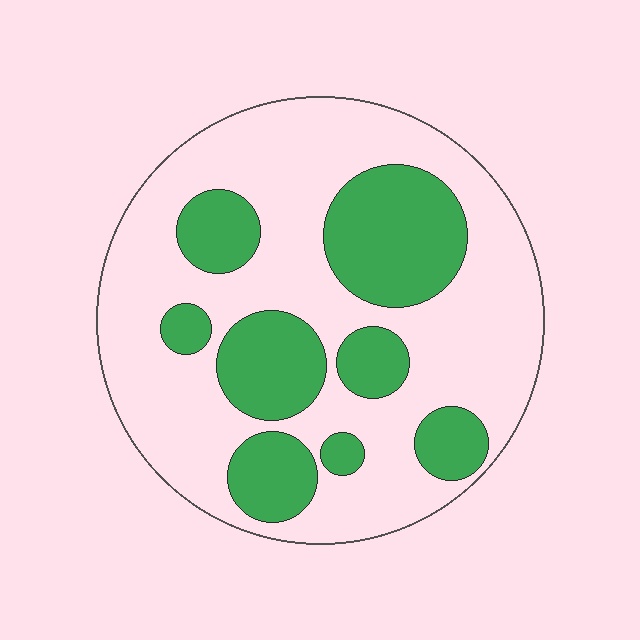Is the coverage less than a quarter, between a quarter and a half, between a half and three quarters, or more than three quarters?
Between a quarter and a half.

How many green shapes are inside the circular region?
8.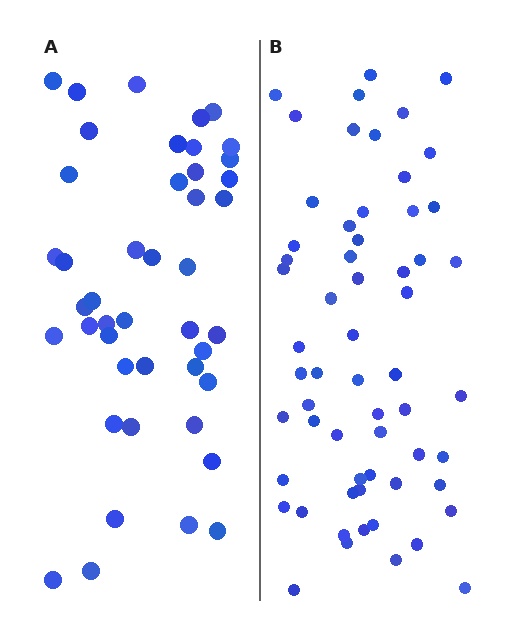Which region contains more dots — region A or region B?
Region B (the right region) has more dots.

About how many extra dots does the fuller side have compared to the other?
Region B has approximately 15 more dots than region A.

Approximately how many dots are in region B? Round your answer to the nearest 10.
About 60 dots.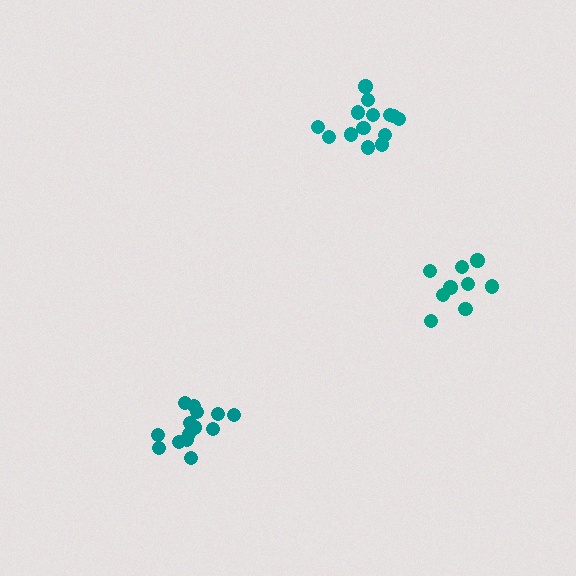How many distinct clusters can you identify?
There are 3 distinct clusters.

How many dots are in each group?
Group 1: 14 dots, Group 2: 9 dots, Group 3: 14 dots (37 total).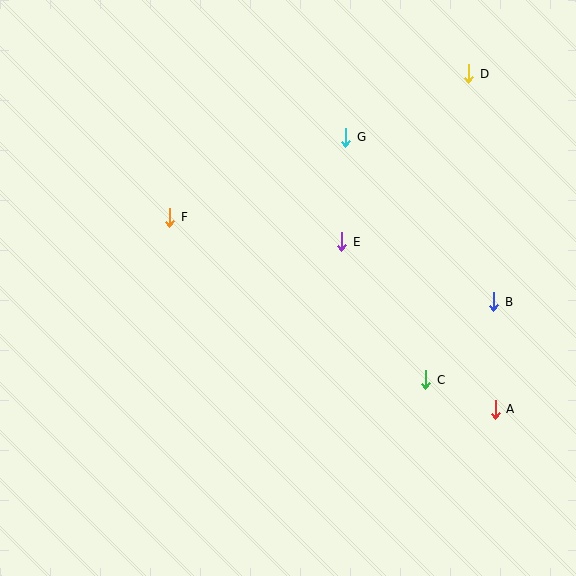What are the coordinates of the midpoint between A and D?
The midpoint between A and D is at (482, 241).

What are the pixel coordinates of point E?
Point E is at (342, 242).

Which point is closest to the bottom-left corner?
Point F is closest to the bottom-left corner.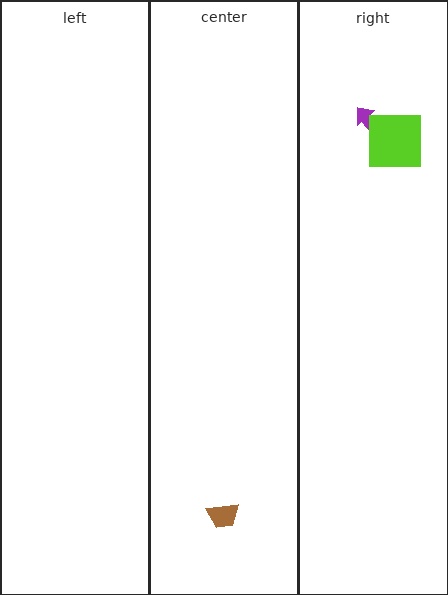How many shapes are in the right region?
2.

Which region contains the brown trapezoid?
The center region.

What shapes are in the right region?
The purple arrow, the lime square.